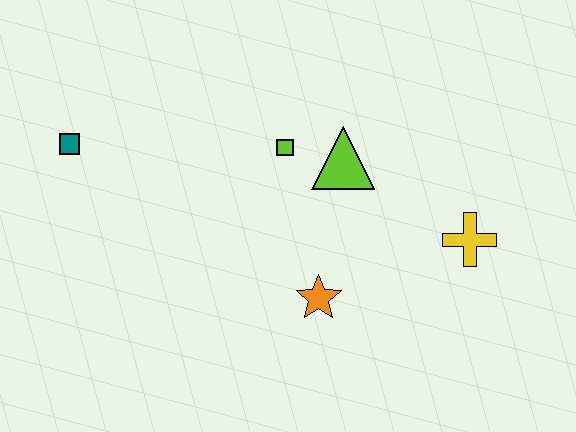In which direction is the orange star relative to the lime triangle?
The orange star is below the lime triangle.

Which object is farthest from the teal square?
The yellow cross is farthest from the teal square.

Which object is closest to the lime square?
The lime triangle is closest to the lime square.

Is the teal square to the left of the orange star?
Yes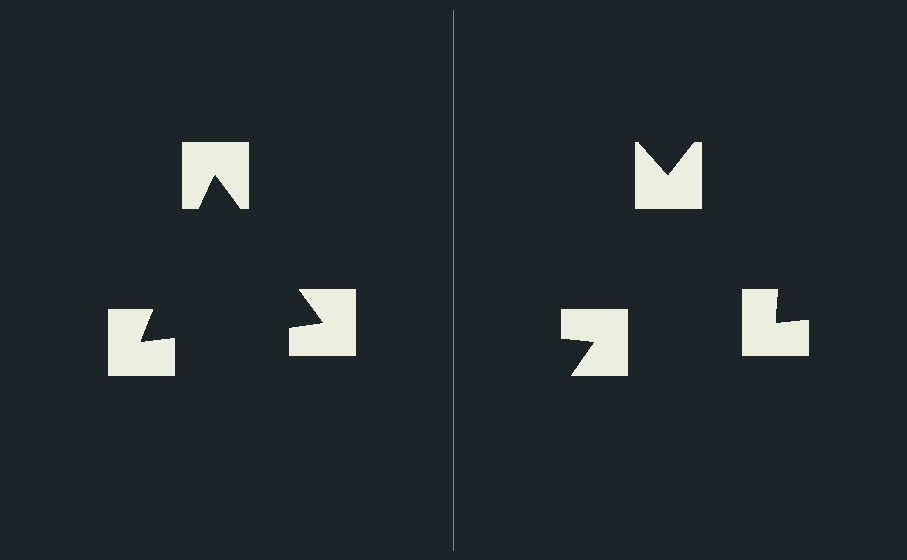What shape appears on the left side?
An illusory triangle.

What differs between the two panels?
The notched squares are positioned identically on both sides; only the wedge orientations differ. On the left they align to a triangle; on the right they are misaligned.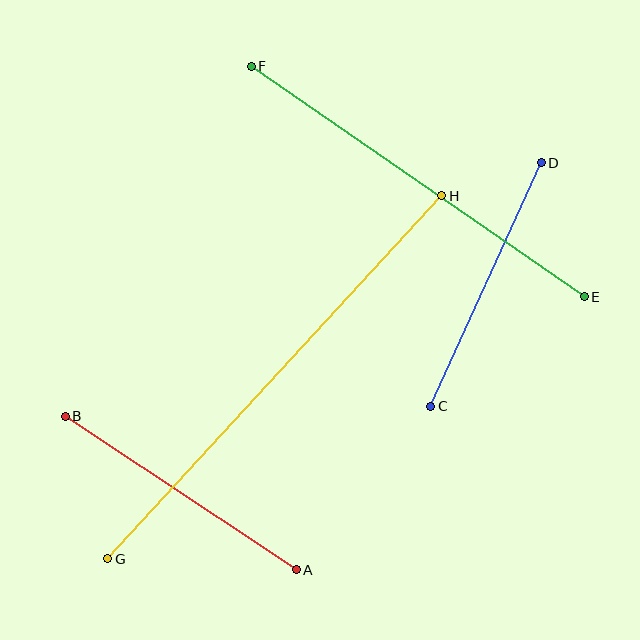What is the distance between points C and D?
The distance is approximately 268 pixels.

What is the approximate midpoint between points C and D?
The midpoint is at approximately (486, 285) pixels.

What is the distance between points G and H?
The distance is approximately 493 pixels.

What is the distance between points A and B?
The distance is approximately 278 pixels.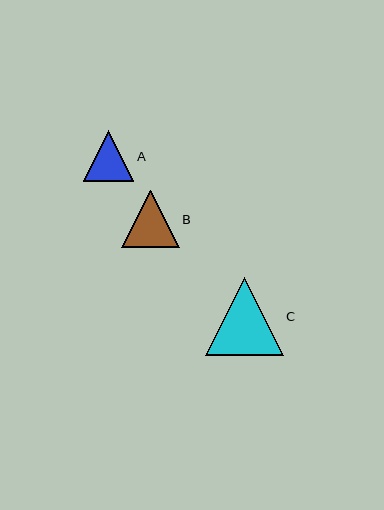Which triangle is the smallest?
Triangle A is the smallest with a size of approximately 51 pixels.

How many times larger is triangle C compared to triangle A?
Triangle C is approximately 1.5 times the size of triangle A.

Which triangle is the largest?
Triangle C is the largest with a size of approximately 78 pixels.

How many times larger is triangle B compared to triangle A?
Triangle B is approximately 1.1 times the size of triangle A.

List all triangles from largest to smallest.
From largest to smallest: C, B, A.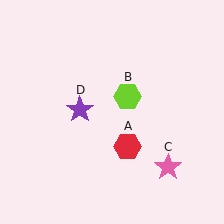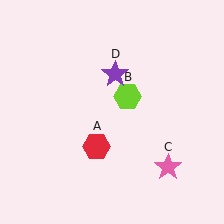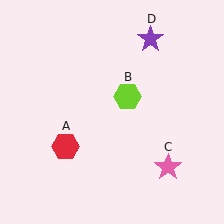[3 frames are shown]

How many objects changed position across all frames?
2 objects changed position: red hexagon (object A), purple star (object D).